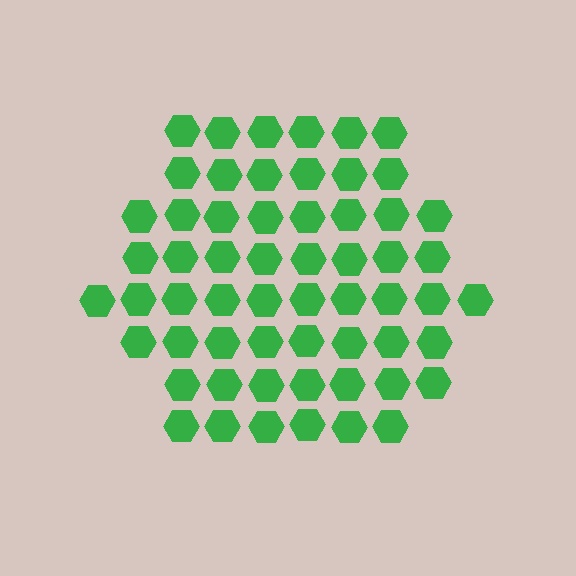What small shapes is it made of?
It is made of small hexagons.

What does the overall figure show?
The overall figure shows a hexagon.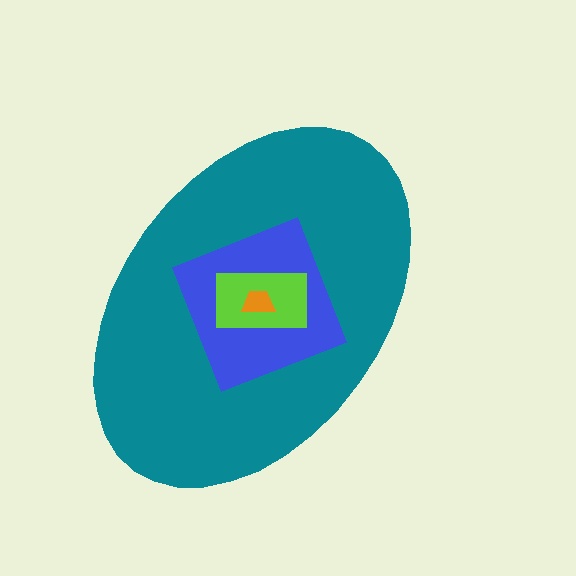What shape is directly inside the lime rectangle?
The orange trapezoid.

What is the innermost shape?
The orange trapezoid.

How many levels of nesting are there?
4.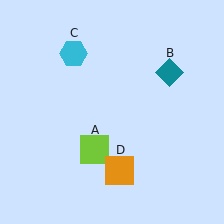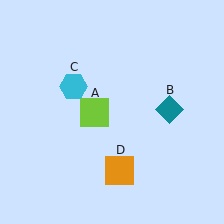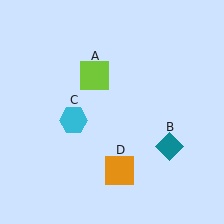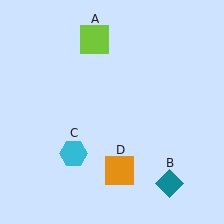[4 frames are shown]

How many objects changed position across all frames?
3 objects changed position: lime square (object A), teal diamond (object B), cyan hexagon (object C).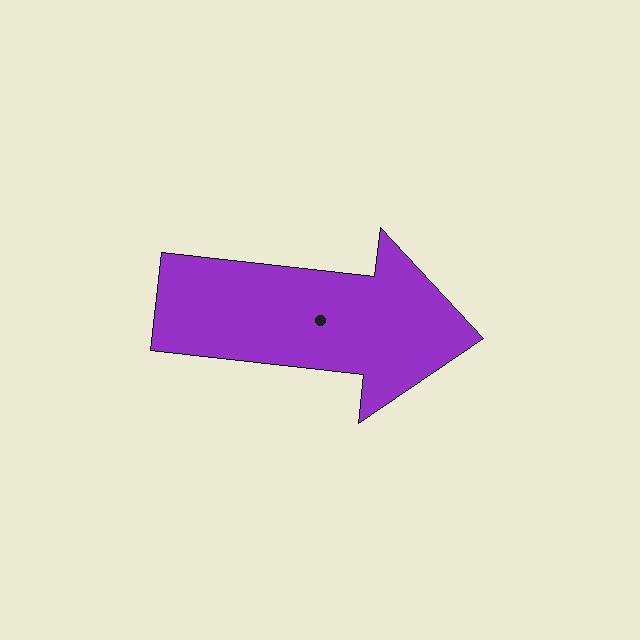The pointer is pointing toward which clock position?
Roughly 3 o'clock.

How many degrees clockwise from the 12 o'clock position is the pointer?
Approximately 96 degrees.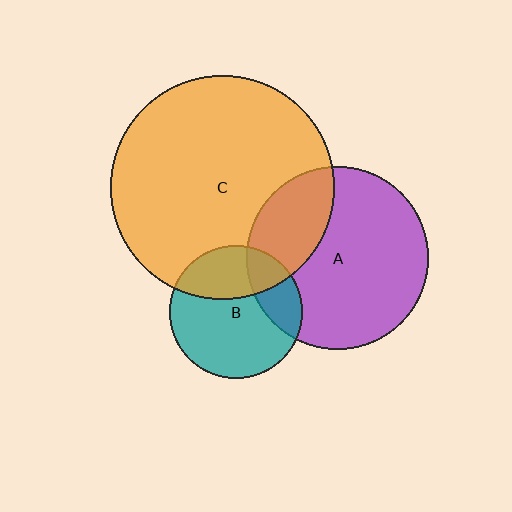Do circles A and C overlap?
Yes.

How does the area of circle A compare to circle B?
Approximately 1.9 times.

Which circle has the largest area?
Circle C (orange).